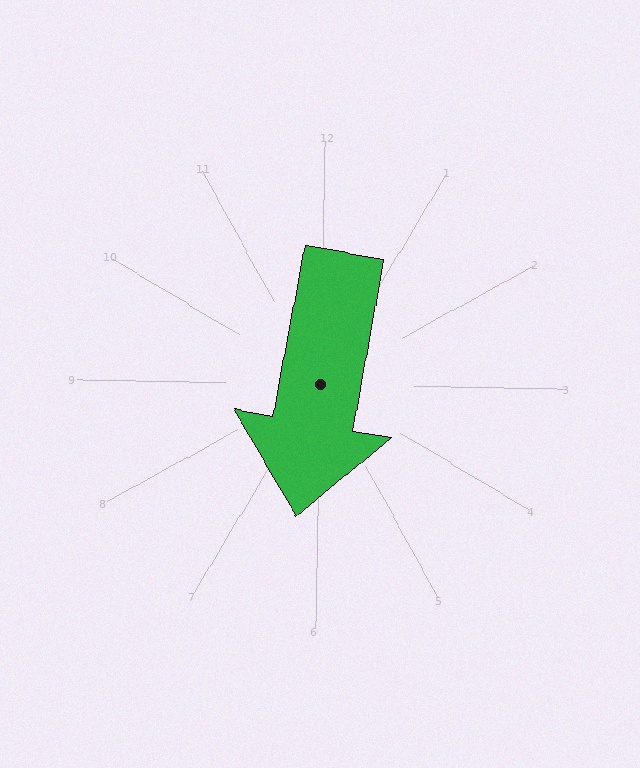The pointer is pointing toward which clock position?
Roughly 6 o'clock.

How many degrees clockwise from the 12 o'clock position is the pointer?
Approximately 189 degrees.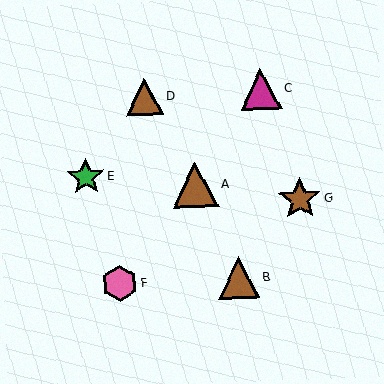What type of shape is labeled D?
Shape D is a brown triangle.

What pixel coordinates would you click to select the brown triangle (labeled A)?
Click at (195, 185) to select the brown triangle A.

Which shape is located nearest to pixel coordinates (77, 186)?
The green star (labeled E) at (86, 177) is nearest to that location.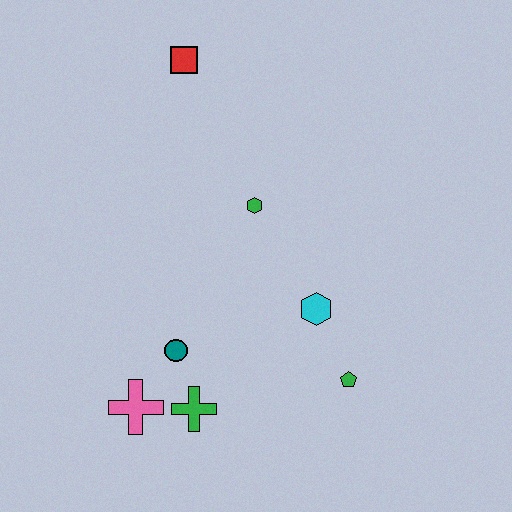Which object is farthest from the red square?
The green pentagon is farthest from the red square.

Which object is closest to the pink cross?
The green cross is closest to the pink cross.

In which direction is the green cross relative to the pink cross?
The green cross is to the right of the pink cross.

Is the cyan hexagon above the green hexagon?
No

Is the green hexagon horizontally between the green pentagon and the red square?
Yes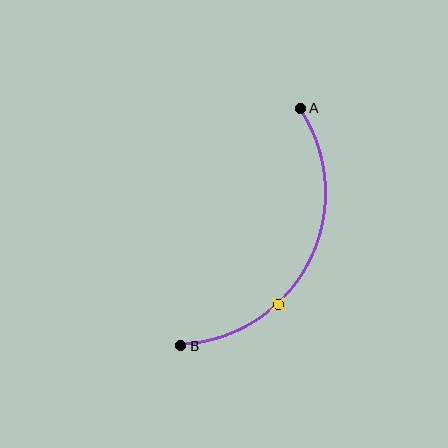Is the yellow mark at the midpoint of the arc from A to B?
No. The yellow mark lies on the arc but is closer to endpoint B. The arc midpoint would be at the point on the curve equidistant along the arc from both A and B.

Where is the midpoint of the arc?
The arc midpoint is the point on the curve farthest from the straight line joining A and B. It sits to the right of that line.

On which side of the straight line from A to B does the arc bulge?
The arc bulges to the right of the straight line connecting A and B.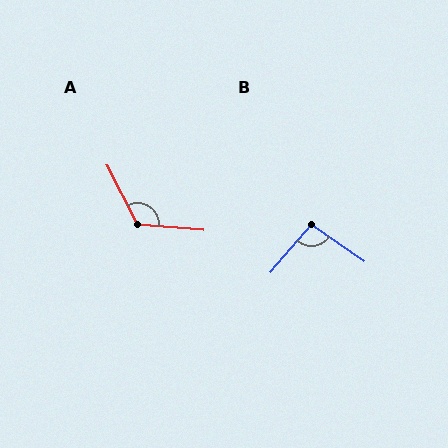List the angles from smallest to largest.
B (95°), A (122°).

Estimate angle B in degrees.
Approximately 95 degrees.